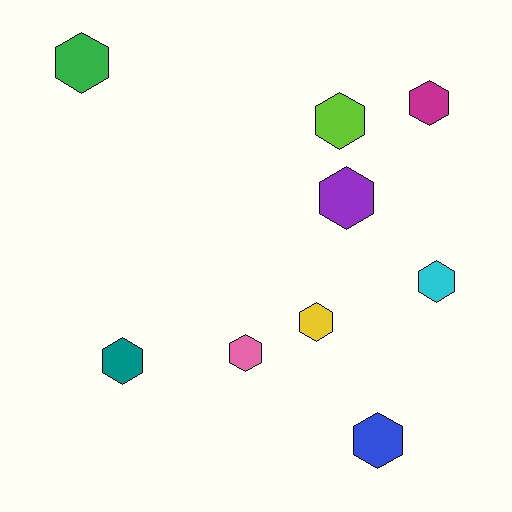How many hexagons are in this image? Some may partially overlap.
There are 9 hexagons.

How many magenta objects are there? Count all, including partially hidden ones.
There is 1 magenta object.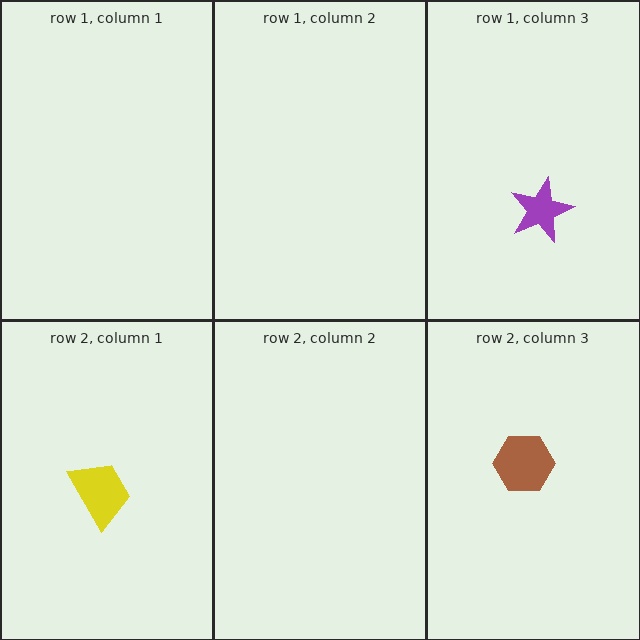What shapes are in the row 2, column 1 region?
The yellow trapezoid.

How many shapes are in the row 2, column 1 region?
1.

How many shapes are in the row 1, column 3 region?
1.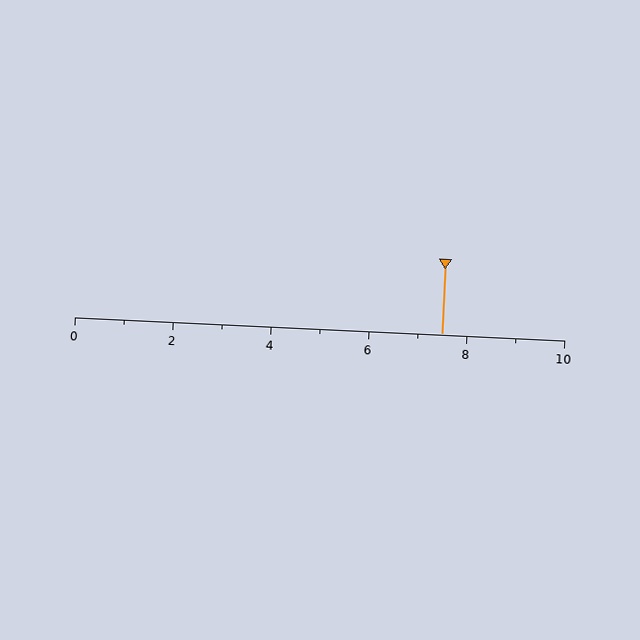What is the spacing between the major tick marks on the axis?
The major ticks are spaced 2 apart.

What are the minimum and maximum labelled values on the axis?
The axis runs from 0 to 10.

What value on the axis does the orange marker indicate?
The marker indicates approximately 7.5.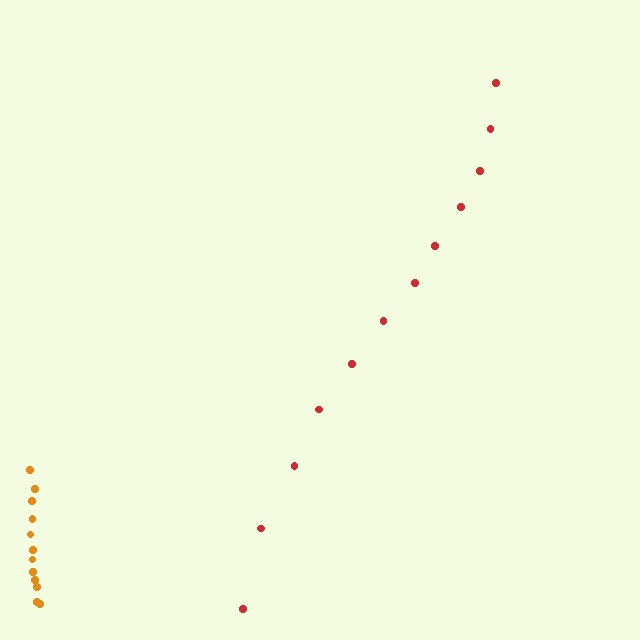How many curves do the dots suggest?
There are 2 distinct paths.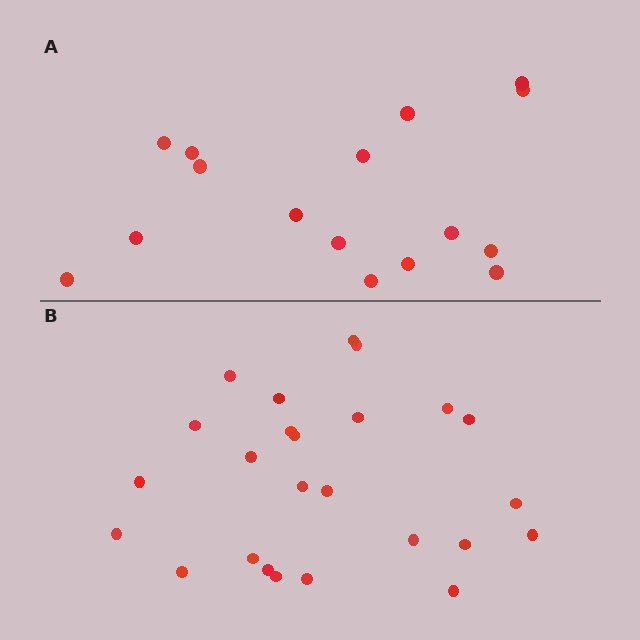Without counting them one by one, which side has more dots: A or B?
Region B (the bottom region) has more dots.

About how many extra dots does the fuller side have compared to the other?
Region B has roughly 8 or so more dots than region A.